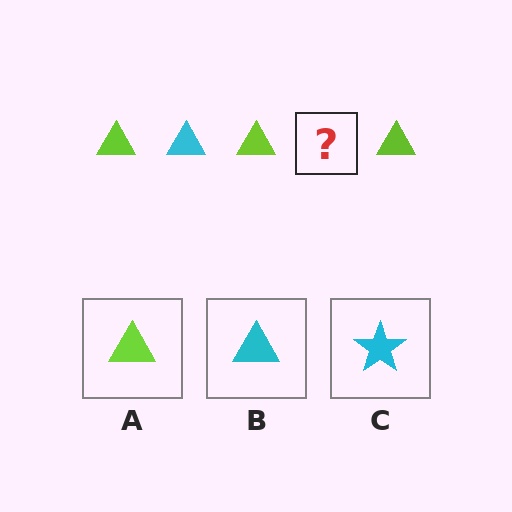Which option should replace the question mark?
Option B.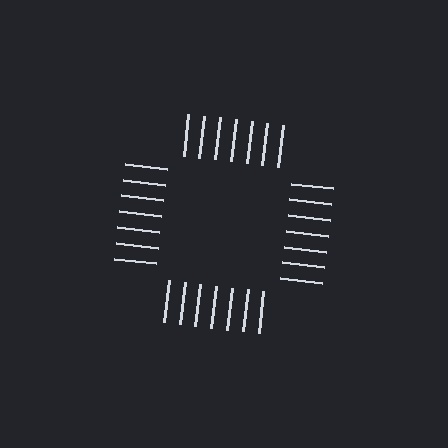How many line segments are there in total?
28 — 7 along each of the 4 edges.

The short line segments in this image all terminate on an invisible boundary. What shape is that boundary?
An illusory square — the line segments terminate on its edges but no continuous stroke is drawn.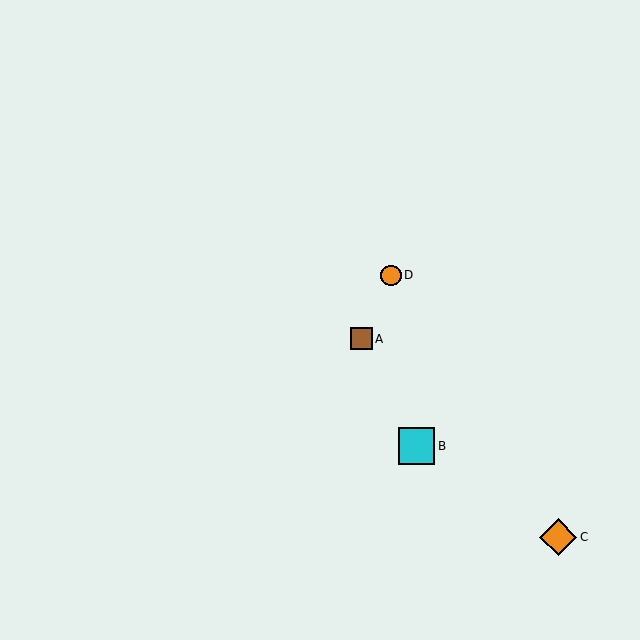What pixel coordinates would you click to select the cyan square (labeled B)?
Click at (417, 446) to select the cyan square B.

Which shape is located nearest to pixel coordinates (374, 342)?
The brown square (labeled A) at (362, 339) is nearest to that location.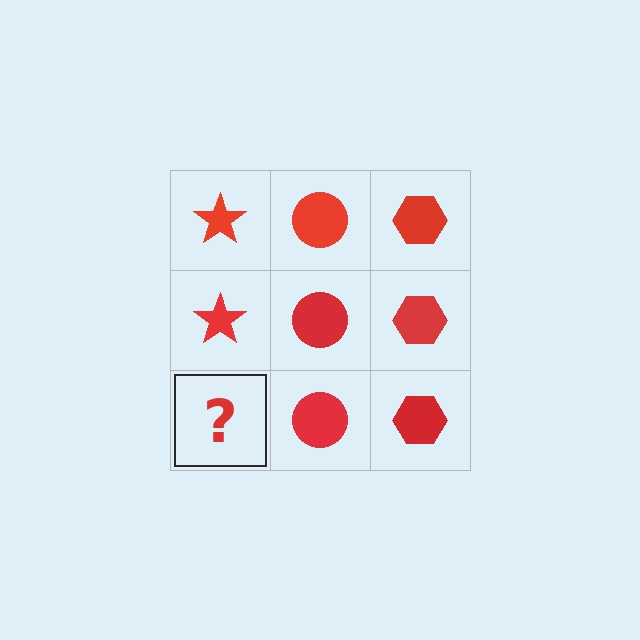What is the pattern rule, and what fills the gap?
The rule is that each column has a consistent shape. The gap should be filled with a red star.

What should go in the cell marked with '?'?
The missing cell should contain a red star.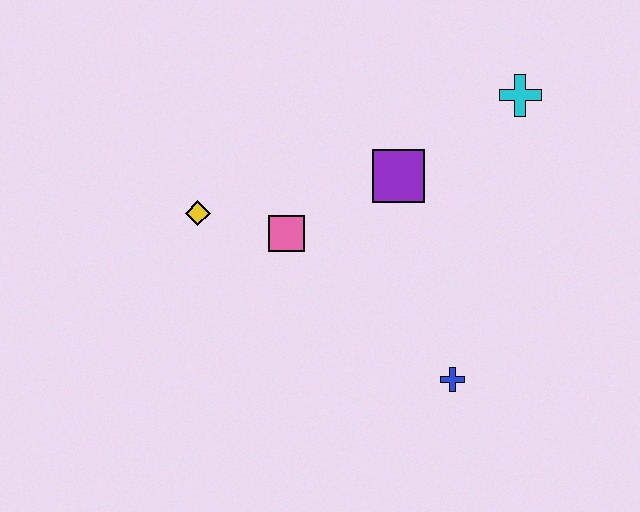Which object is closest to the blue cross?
The purple square is closest to the blue cross.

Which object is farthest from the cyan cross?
The yellow diamond is farthest from the cyan cross.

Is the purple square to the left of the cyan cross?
Yes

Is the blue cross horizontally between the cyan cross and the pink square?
Yes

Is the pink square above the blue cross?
Yes